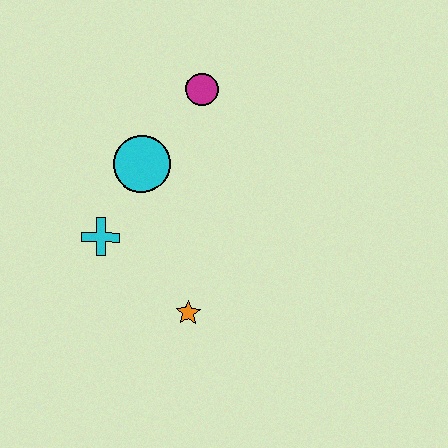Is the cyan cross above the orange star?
Yes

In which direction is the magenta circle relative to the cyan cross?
The magenta circle is above the cyan cross.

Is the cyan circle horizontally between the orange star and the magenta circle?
No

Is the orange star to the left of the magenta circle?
Yes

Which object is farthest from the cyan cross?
The magenta circle is farthest from the cyan cross.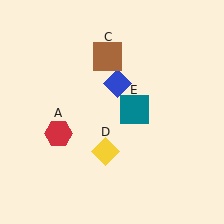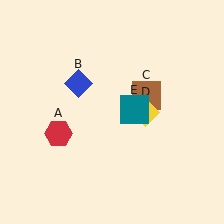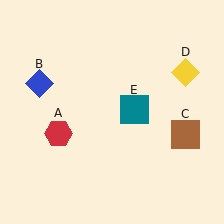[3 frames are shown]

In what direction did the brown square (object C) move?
The brown square (object C) moved down and to the right.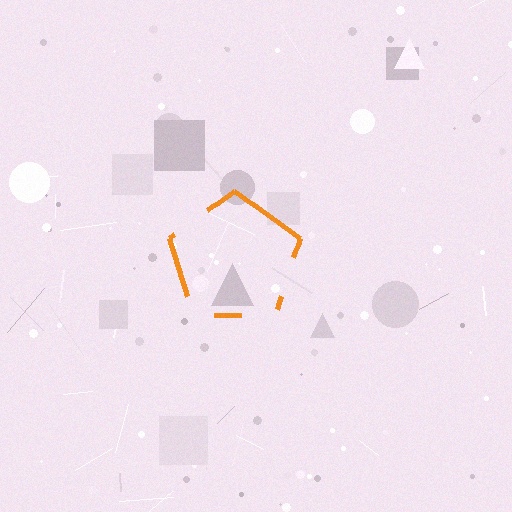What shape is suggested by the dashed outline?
The dashed outline suggests a pentagon.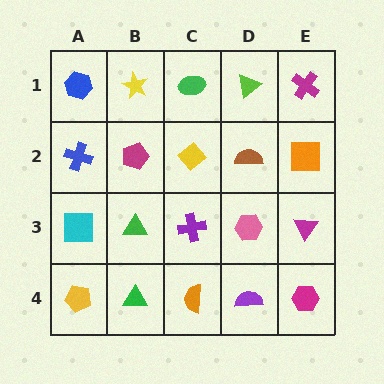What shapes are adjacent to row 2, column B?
A yellow star (row 1, column B), a green triangle (row 3, column B), a blue cross (row 2, column A), a yellow diamond (row 2, column C).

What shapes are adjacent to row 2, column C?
A green ellipse (row 1, column C), a purple cross (row 3, column C), a magenta pentagon (row 2, column B), a brown semicircle (row 2, column D).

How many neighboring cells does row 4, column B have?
3.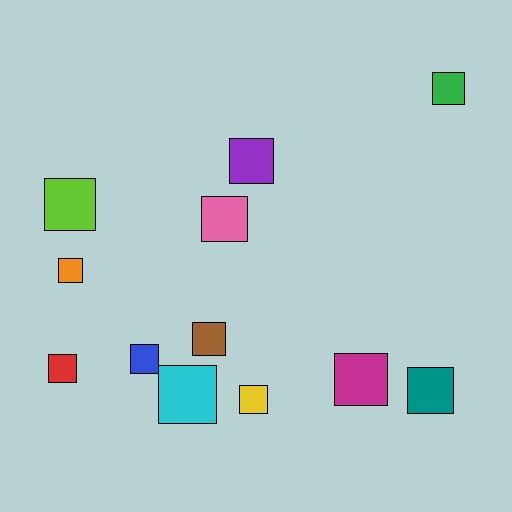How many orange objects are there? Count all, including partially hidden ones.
There is 1 orange object.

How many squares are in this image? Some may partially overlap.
There are 12 squares.